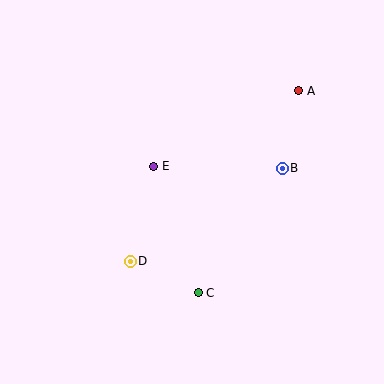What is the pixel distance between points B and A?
The distance between B and A is 79 pixels.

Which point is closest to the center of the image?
Point E at (154, 166) is closest to the center.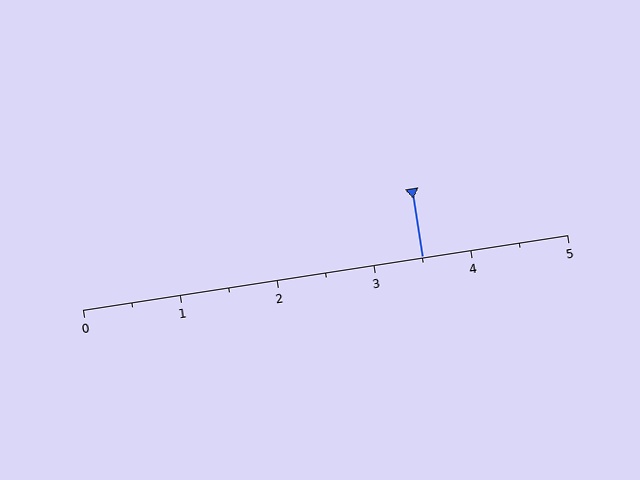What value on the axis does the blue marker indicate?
The marker indicates approximately 3.5.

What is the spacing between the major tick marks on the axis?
The major ticks are spaced 1 apart.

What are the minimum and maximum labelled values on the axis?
The axis runs from 0 to 5.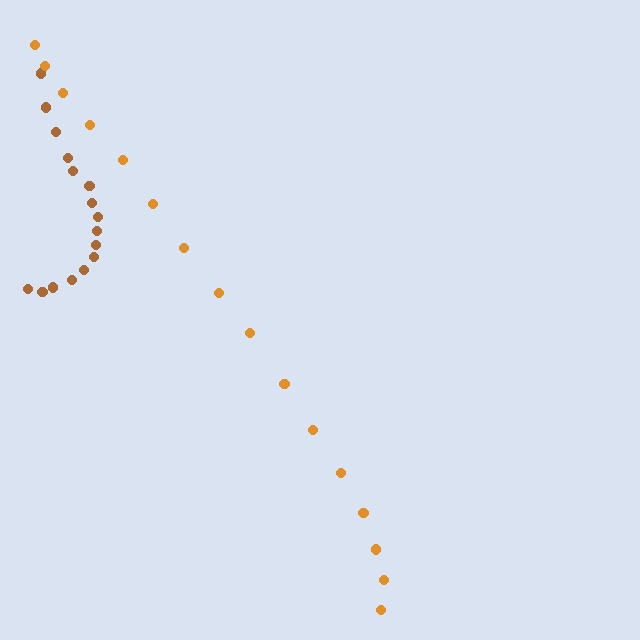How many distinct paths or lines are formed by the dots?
There are 2 distinct paths.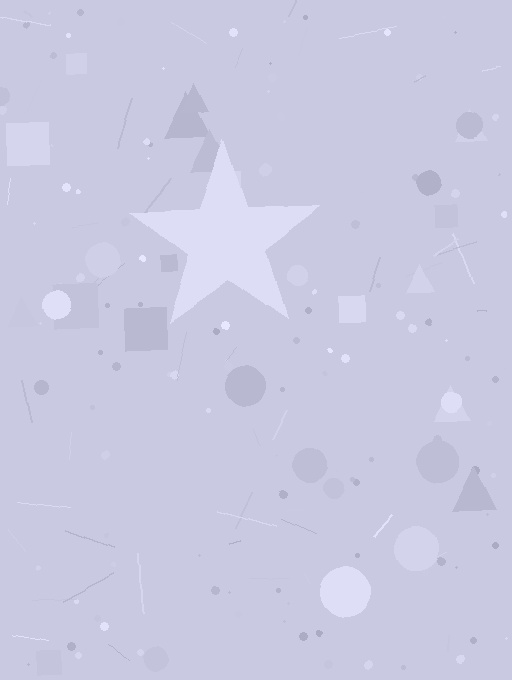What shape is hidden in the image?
A star is hidden in the image.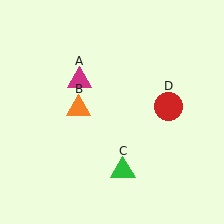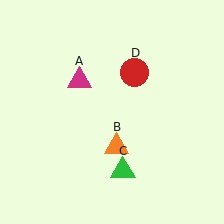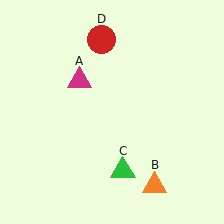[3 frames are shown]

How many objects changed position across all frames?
2 objects changed position: orange triangle (object B), red circle (object D).